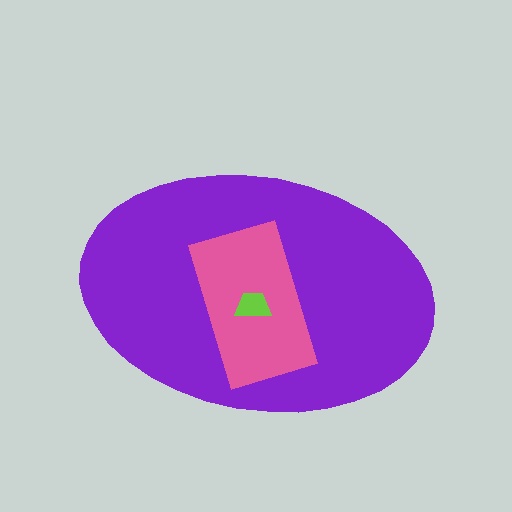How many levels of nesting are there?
3.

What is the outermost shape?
The purple ellipse.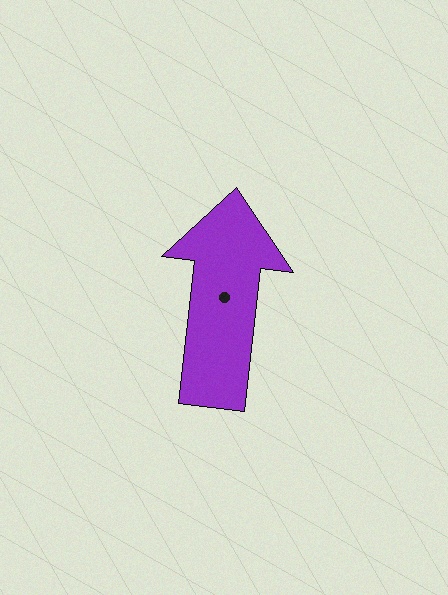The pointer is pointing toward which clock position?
Roughly 12 o'clock.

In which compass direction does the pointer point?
North.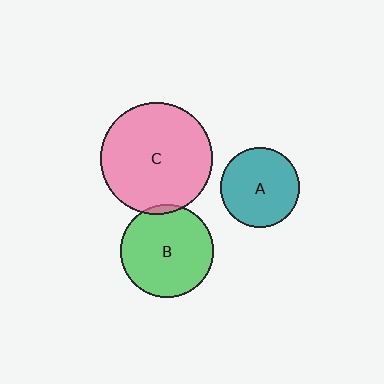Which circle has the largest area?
Circle C (pink).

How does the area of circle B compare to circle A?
Approximately 1.3 times.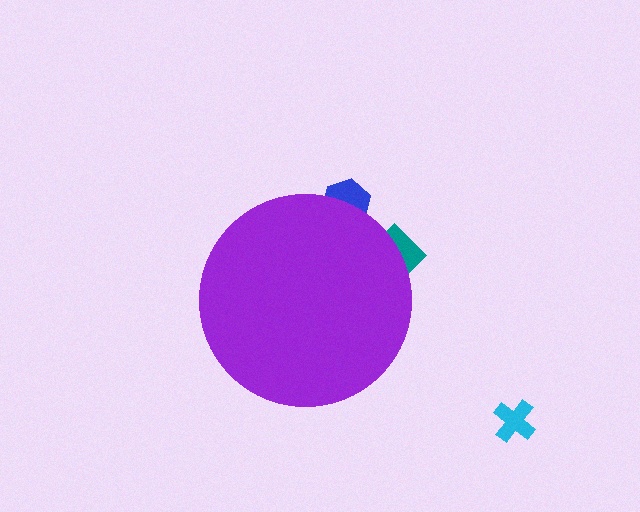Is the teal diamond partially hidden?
Yes, the teal diamond is partially hidden behind the purple circle.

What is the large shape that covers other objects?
A purple circle.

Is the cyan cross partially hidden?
No, the cyan cross is fully visible.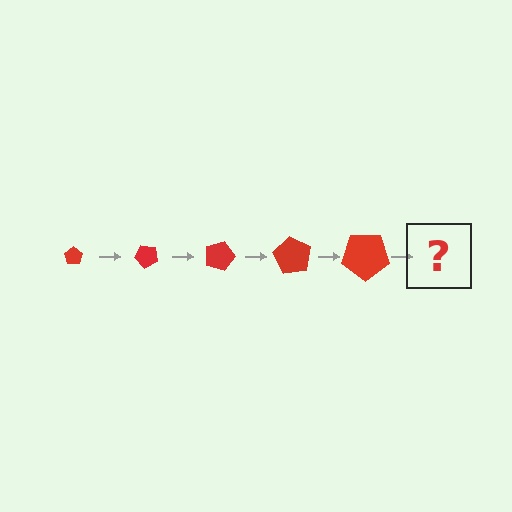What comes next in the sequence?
The next element should be a pentagon, larger than the previous one and rotated 225 degrees from the start.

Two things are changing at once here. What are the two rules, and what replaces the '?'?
The two rules are that the pentagon grows larger each step and it rotates 45 degrees each step. The '?' should be a pentagon, larger than the previous one and rotated 225 degrees from the start.